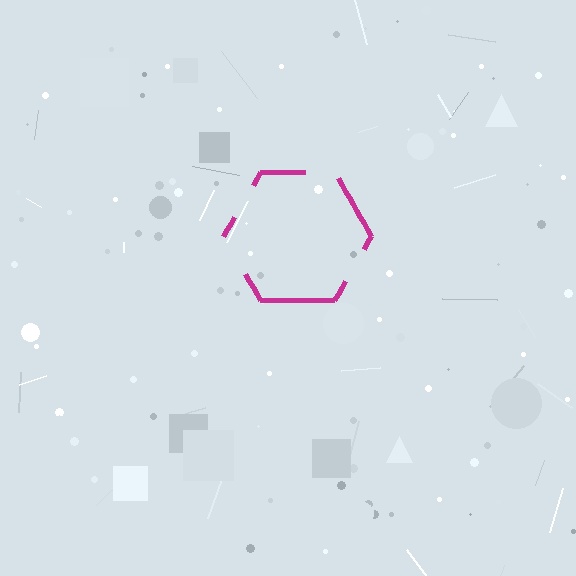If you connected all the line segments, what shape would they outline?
They would outline a hexagon.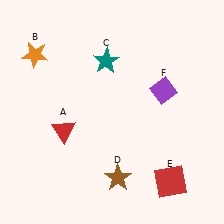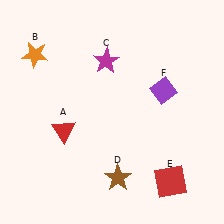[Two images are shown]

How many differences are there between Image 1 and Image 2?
There is 1 difference between the two images.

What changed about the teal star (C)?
In Image 1, C is teal. In Image 2, it changed to magenta.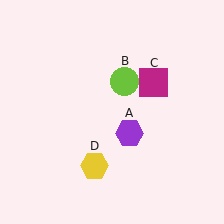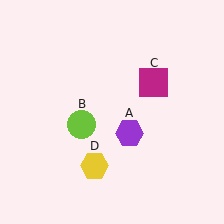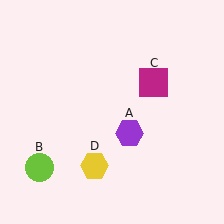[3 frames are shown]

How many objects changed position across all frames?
1 object changed position: lime circle (object B).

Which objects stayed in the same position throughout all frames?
Purple hexagon (object A) and magenta square (object C) and yellow hexagon (object D) remained stationary.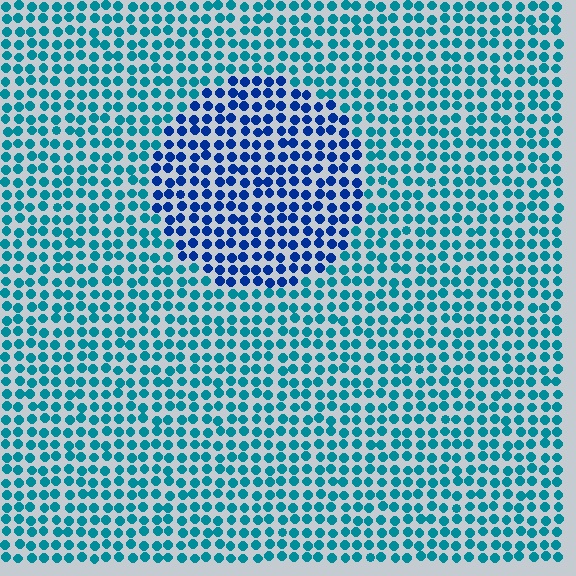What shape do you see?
I see a circle.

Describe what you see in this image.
The image is filled with small teal elements in a uniform arrangement. A circle-shaped region is visible where the elements are tinted to a slightly different hue, forming a subtle color boundary.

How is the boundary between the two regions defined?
The boundary is defined purely by a slight shift in hue (about 37 degrees). Spacing, size, and orientation are identical on both sides.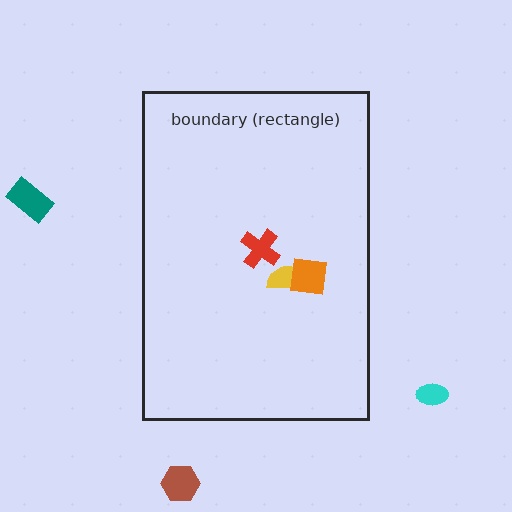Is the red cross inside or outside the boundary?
Inside.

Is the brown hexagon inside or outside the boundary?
Outside.